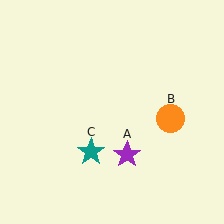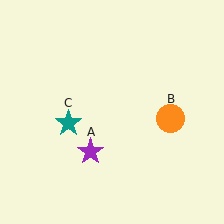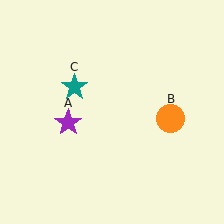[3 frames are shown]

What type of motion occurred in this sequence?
The purple star (object A), teal star (object C) rotated clockwise around the center of the scene.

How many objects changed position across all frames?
2 objects changed position: purple star (object A), teal star (object C).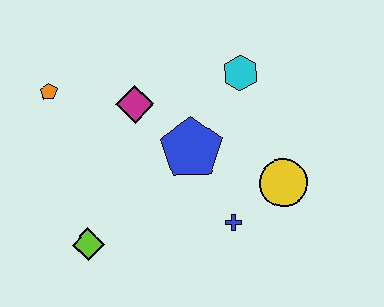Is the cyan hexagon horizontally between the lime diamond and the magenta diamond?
No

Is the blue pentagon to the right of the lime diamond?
Yes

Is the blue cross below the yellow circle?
Yes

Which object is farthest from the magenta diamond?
The yellow circle is farthest from the magenta diamond.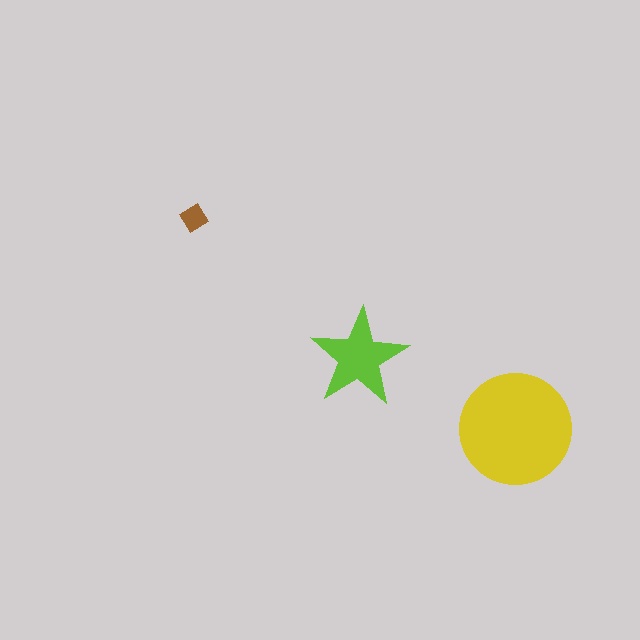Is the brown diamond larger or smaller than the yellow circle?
Smaller.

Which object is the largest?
The yellow circle.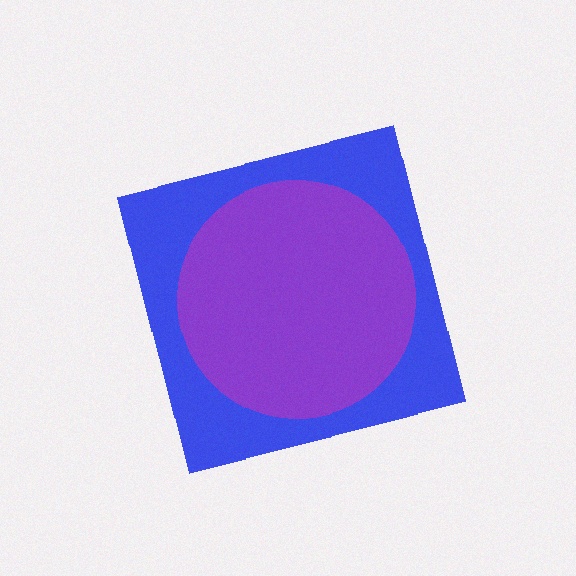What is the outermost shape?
The blue square.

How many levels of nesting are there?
2.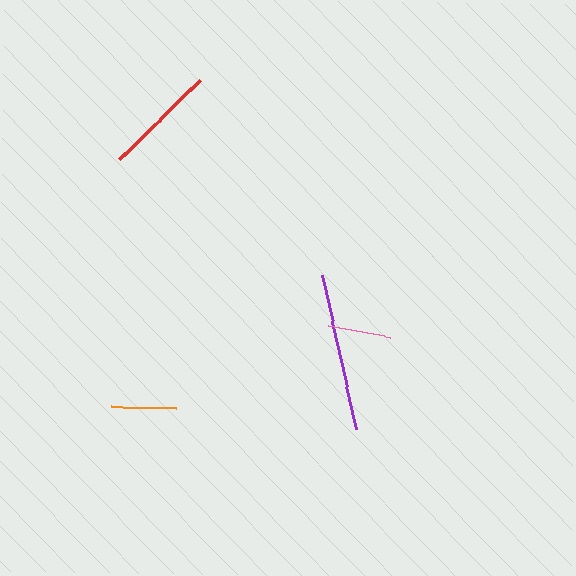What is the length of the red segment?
The red segment is approximately 114 pixels long.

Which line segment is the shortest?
The pink line is the shortest at approximately 64 pixels.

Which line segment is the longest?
The purple line is the longest at approximately 158 pixels.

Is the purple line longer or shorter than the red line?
The purple line is longer than the red line.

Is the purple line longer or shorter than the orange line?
The purple line is longer than the orange line.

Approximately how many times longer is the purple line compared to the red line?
The purple line is approximately 1.4 times the length of the red line.